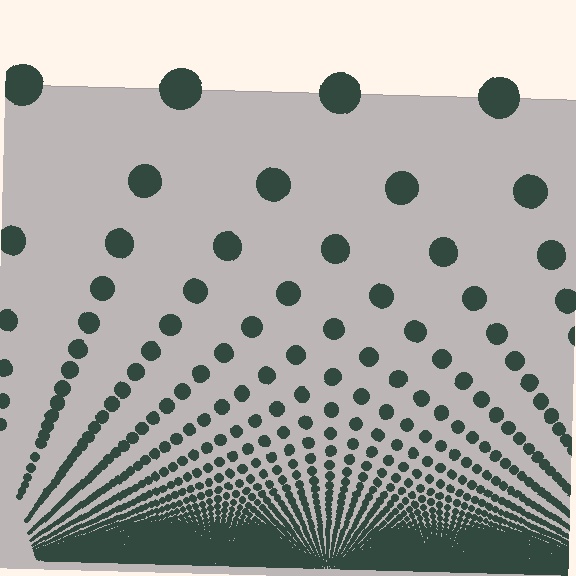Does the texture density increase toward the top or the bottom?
Density increases toward the bottom.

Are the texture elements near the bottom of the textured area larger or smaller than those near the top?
Smaller. The gradient is inverted — elements near the bottom are smaller and denser.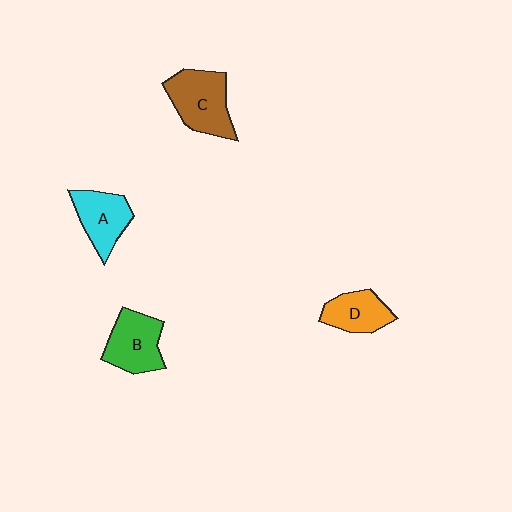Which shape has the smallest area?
Shape D (orange).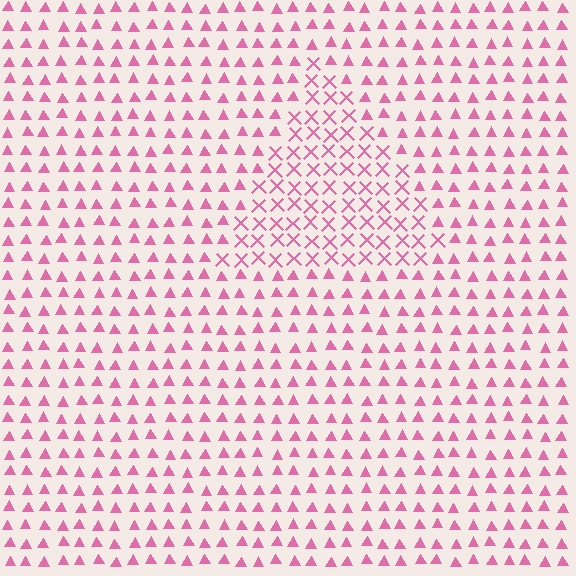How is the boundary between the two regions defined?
The boundary is defined by a change in element shape: X marks inside vs. triangles outside. All elements share the same color and spacing.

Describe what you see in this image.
The image is filled with small pink elements arranged in a uniform grid. A triangle-shaped region contains X marks, while the surrounding area contains triangles. The boundary is defined purely by the change in element shape.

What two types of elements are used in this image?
The image uses X marks inside the triangle region and triangles outside it.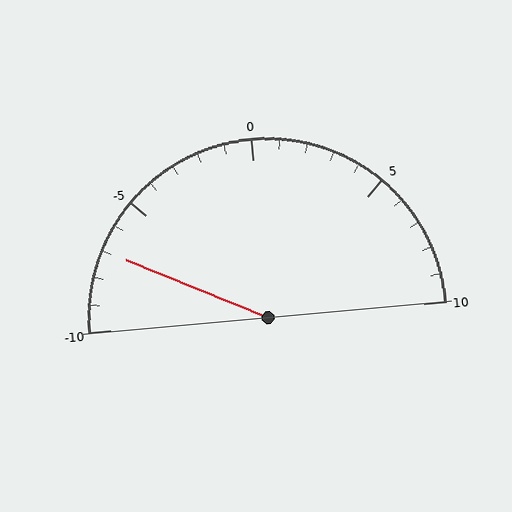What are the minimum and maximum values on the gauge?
The gauge ranges from -10 to 10.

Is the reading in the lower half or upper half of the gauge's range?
The reading is in the lower half of the range (-10 to 10).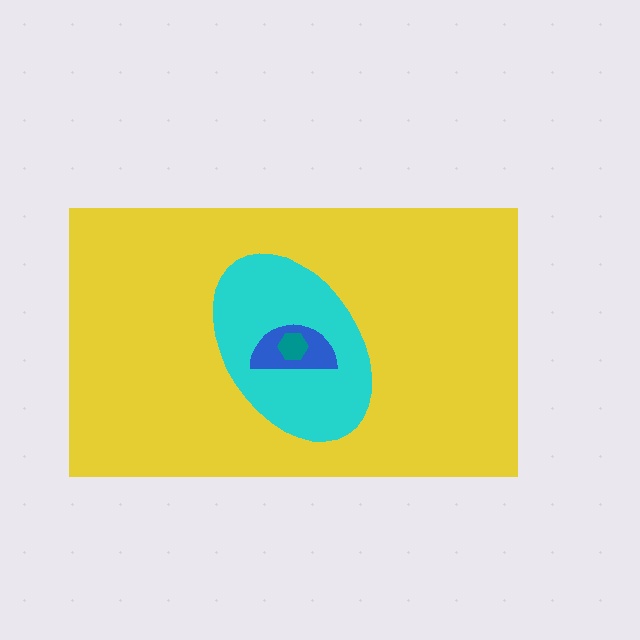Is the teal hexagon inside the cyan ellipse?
Yes.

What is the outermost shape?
The yellow rectangle.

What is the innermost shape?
The teal hexagon.